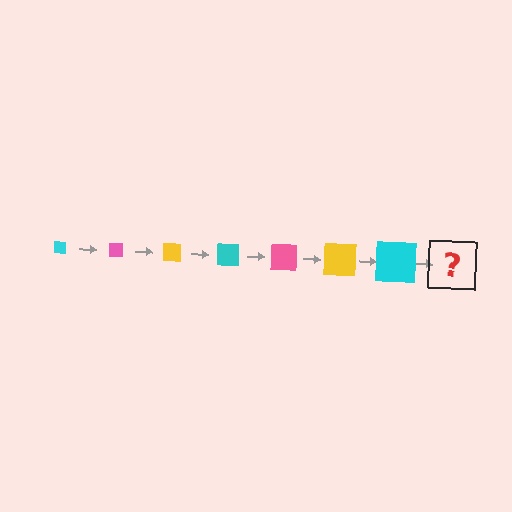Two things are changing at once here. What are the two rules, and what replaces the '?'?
The two rules are that the square grows larger each step and the color cycles through cyan, pink, and yellow. The '?' should be a pink square, larger than the previous one.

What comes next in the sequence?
The next element should be a pink square, larger than the previous one.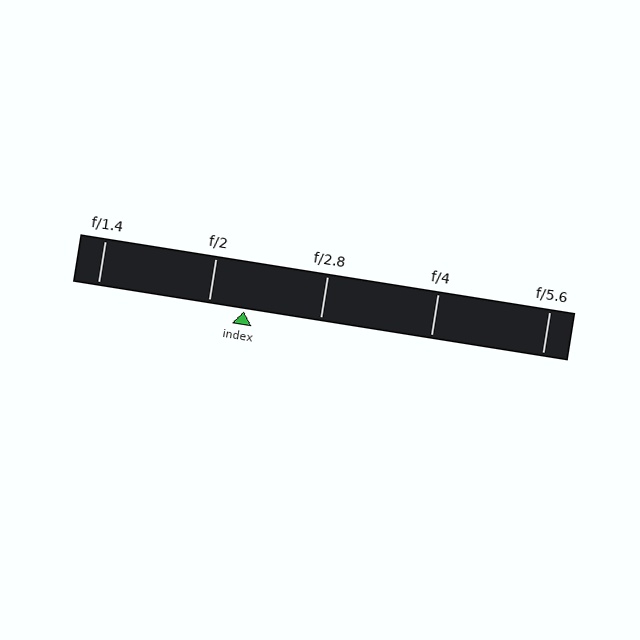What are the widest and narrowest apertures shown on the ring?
The widest aperture shown is f/1.4 and the narrowest is f/5.6.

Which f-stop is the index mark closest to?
The index mark is closest to f/2.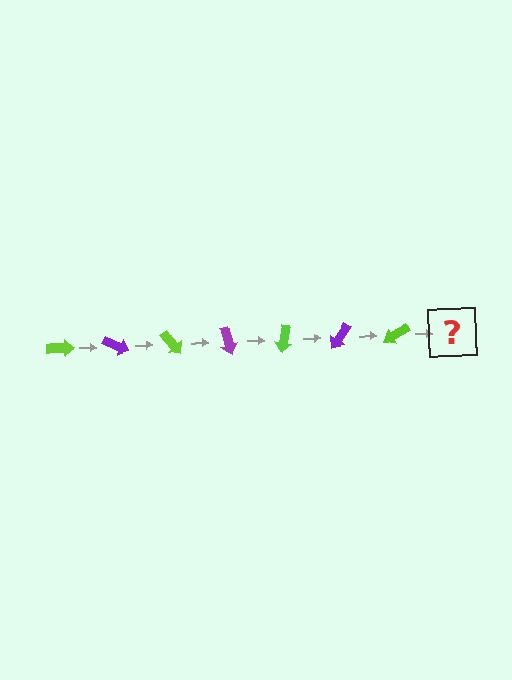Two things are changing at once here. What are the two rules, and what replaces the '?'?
The two rules are that it rotates 25 degrees each step and the color cycles through lime and purple. The '?' should be a purple arrow, rotated 175 degrees from the start.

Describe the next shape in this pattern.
It should be a purple arrow, rotated 175 degrees from the start.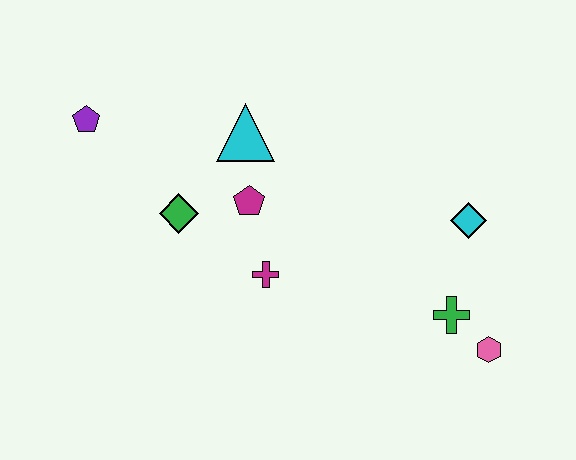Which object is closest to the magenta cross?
The magenta pentagon is closest to the magenta cross.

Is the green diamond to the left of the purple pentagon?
No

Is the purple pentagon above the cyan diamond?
Yes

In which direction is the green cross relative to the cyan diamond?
The green cross is below the cyan diamond.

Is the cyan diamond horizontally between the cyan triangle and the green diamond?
No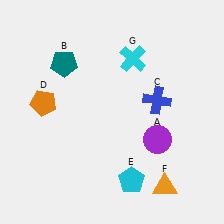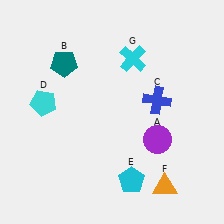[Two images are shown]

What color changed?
The pentagon (D) changed from orange in Image 1 to cyan in Image 2.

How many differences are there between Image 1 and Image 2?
There is 1 difference between the two images.